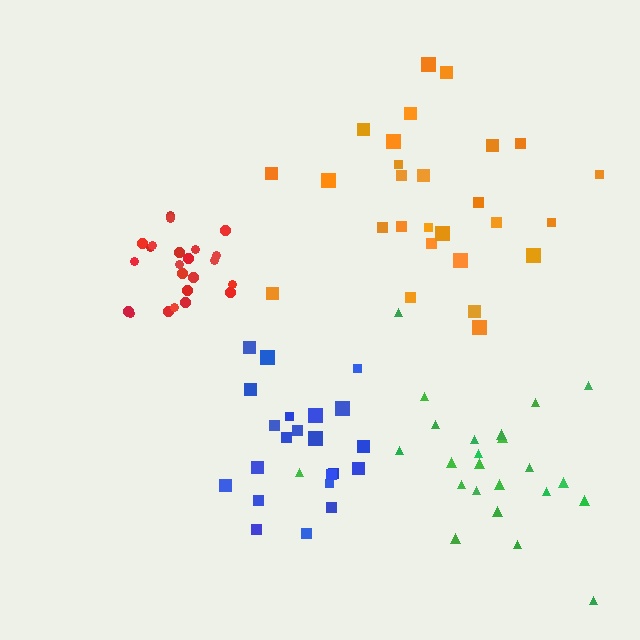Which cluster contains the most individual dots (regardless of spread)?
Orange (27).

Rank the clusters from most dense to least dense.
red, blue, orange, green.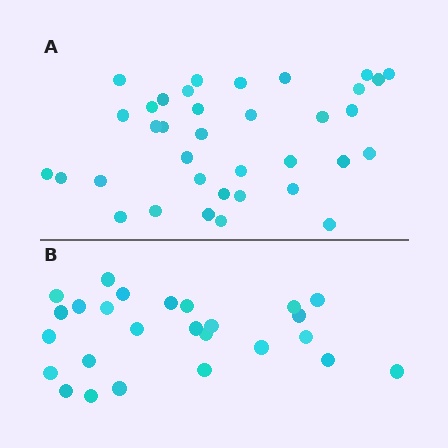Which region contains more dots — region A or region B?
Region A (the top region) has more dots.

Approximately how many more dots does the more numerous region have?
Region A has roughly 10 or so more dots than region B.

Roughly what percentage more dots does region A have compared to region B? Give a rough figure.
About 40% more.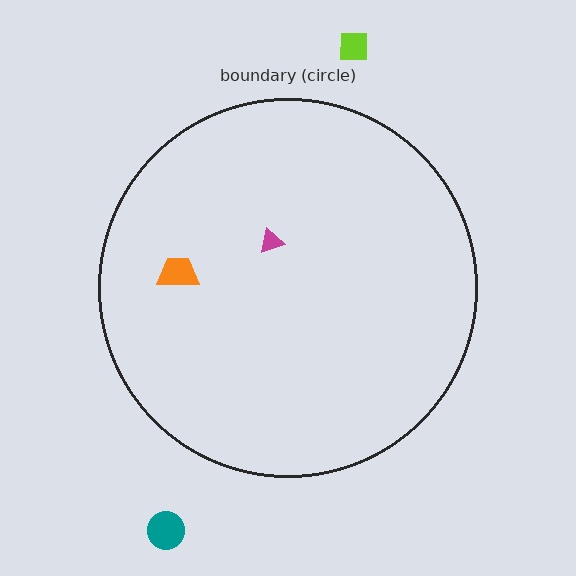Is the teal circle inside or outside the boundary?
Outside.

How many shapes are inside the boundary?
2 inside, 2 outside.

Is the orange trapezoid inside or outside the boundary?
Inside.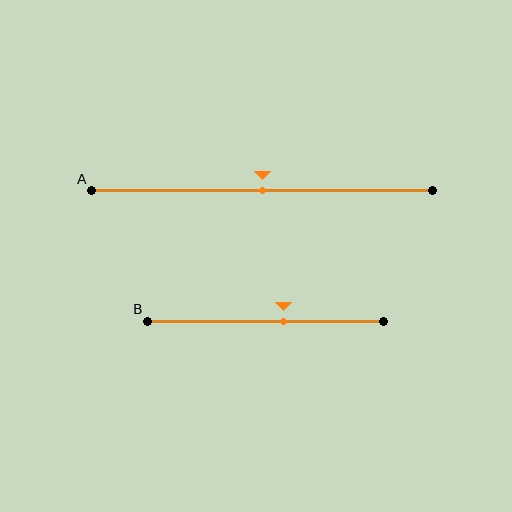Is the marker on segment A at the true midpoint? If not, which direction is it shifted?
Yes, the marker on segment A is at the true midpoint.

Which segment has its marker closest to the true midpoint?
Segment A has its marker closest to the true midpoint.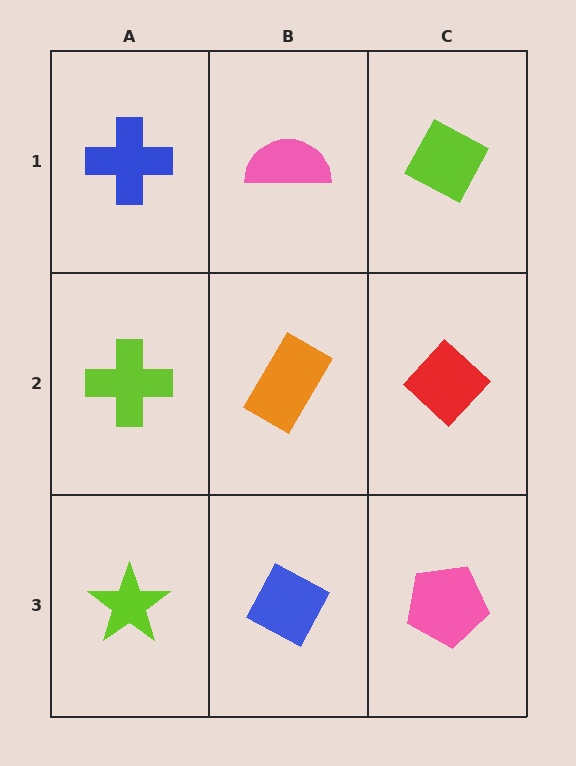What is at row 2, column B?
An orange rectangle.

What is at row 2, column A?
A lime cross.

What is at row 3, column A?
A lime star.